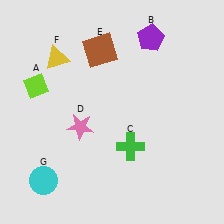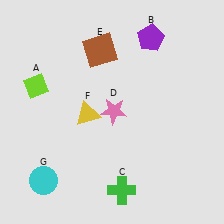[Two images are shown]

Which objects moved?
The objects that moved are: the green cross (C), the pink star (D), the yellow triangle (F).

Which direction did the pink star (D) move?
The pink star (D) moved right.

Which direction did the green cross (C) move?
The green cross (C) moved down.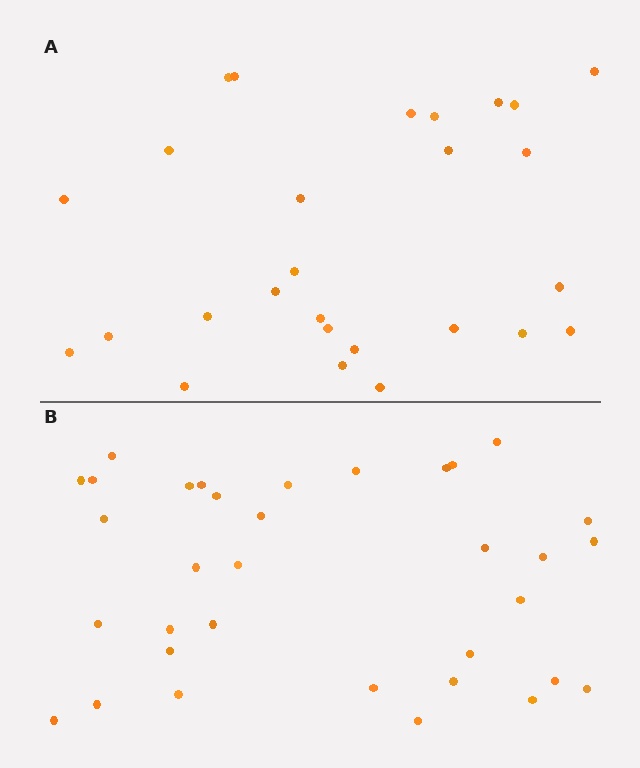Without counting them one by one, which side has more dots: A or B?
Region B (the bottom region) has more dots.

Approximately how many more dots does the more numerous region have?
Region B has roughly 8 or so more dots than region A.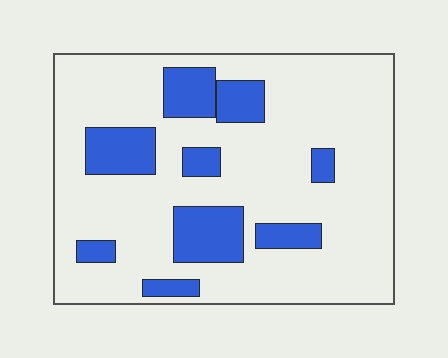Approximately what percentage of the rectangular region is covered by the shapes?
Approximately 20%.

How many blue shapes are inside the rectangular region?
9.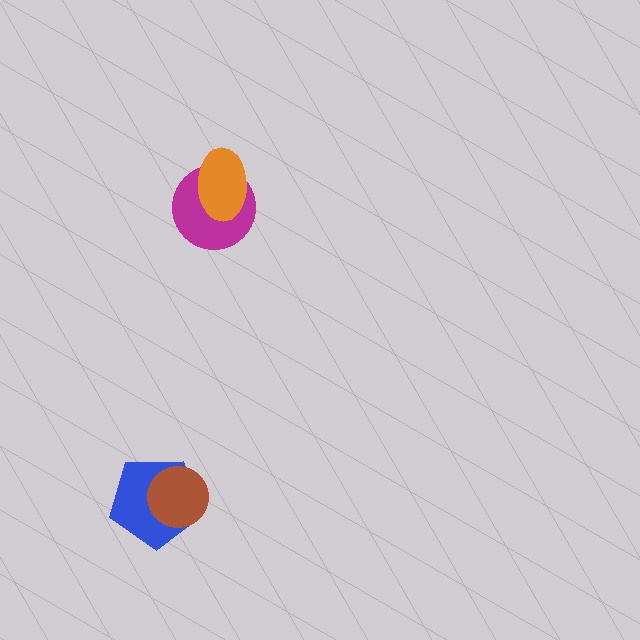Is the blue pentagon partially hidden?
Yes, it is partially covered by another shape.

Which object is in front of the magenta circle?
The orange ellipse is in front of the magenta circle.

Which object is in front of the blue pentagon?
The brown circle is in front of the blue pentagon.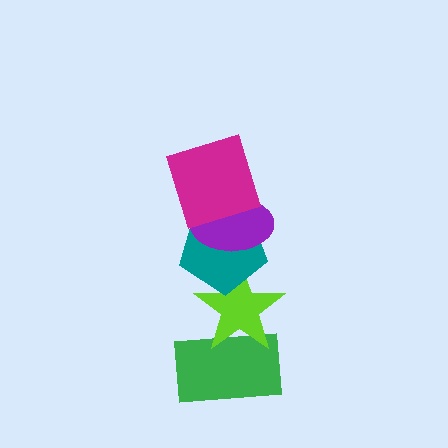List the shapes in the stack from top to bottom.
From top to bottom: the magenta square, the purple ellipse, the teal pentagon, the lime star, the green rectangle.